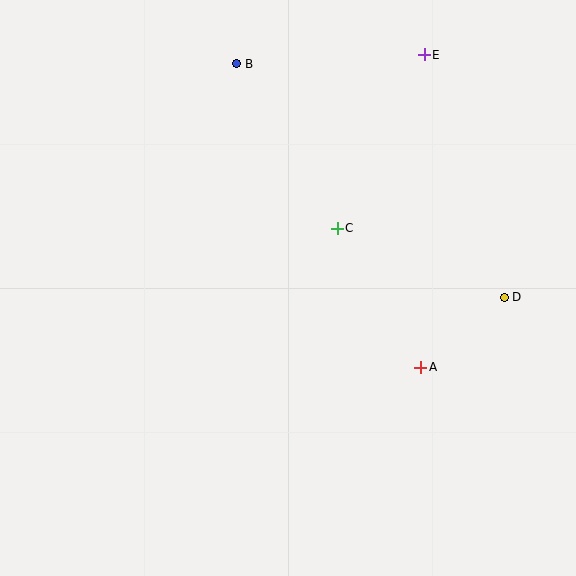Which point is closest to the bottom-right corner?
Point A is closest to the bottom-right corner.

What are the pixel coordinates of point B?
Point B is at (237, 64).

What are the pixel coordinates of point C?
Point C is at (337, 228).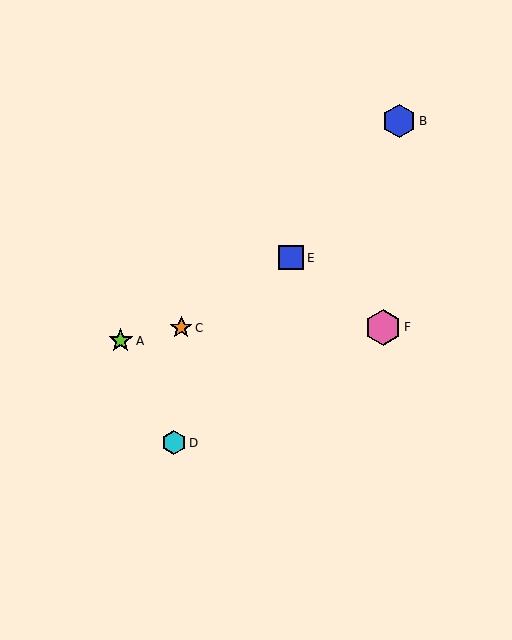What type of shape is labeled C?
Shape C is an orange star.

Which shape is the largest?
The pink hexagon (labeled F) is the largest.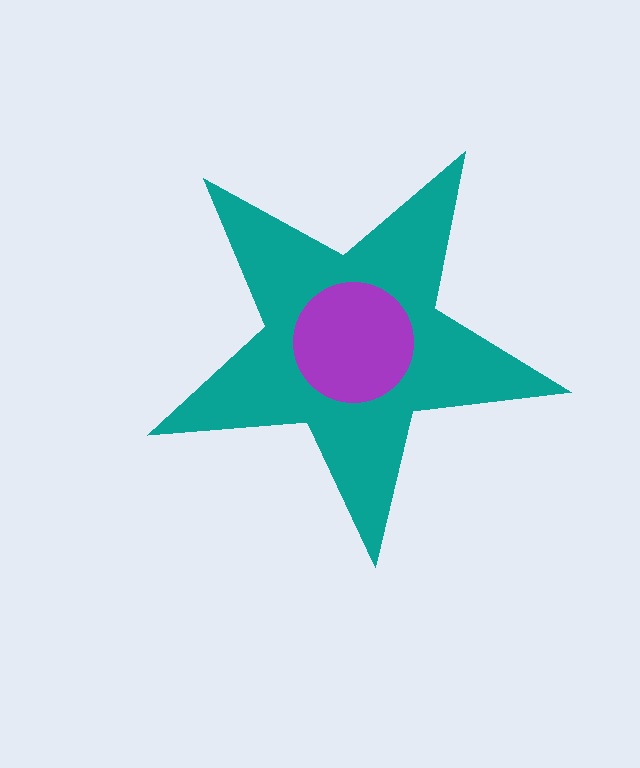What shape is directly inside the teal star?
The purple circle.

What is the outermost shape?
The teal star.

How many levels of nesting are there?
2.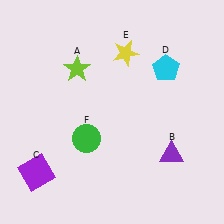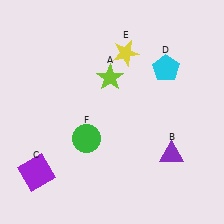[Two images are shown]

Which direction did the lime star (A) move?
The lime star (A) moved right.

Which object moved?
The lime star (A) moved right.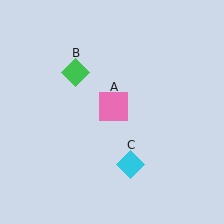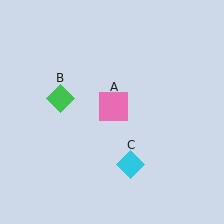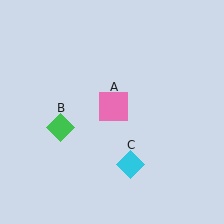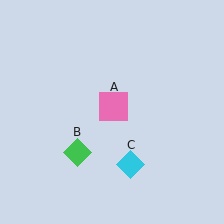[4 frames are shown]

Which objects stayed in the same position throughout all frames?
Pink square (object A) and cyan diamond (object C) remained stationary.